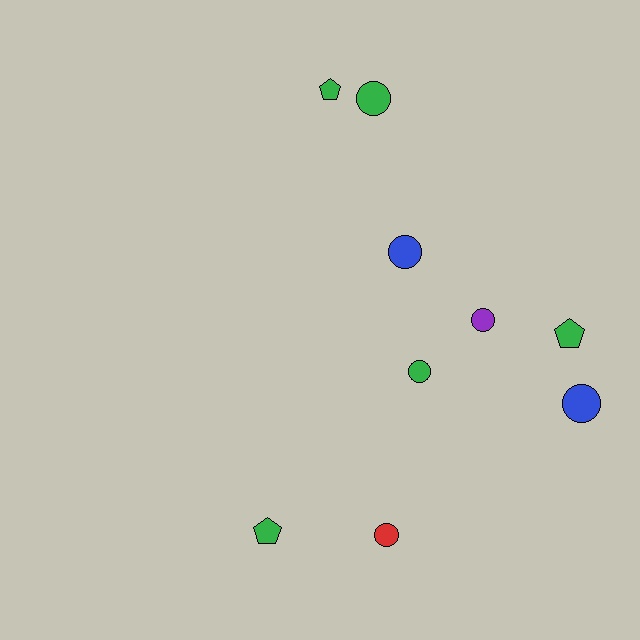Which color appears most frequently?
Green, with 5 objects.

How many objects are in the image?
There are 9 objects.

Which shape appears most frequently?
Circle, with 6 objects.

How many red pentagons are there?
There are no red pentagons.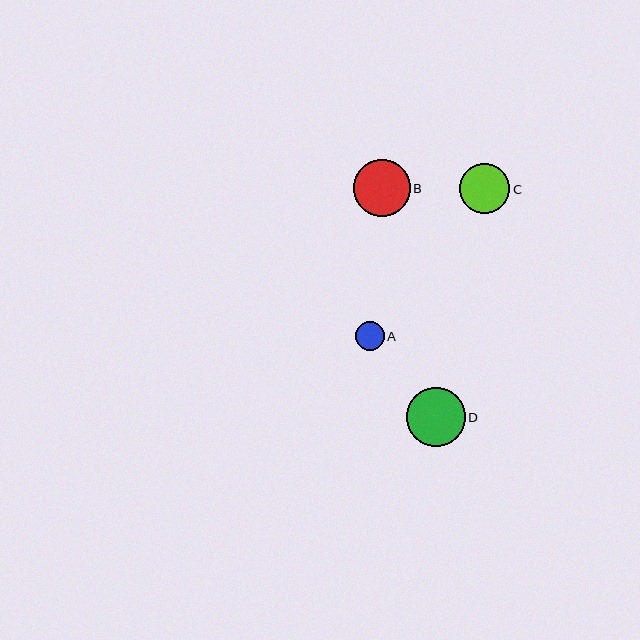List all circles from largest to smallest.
From largest to smallest: D, B, C, A.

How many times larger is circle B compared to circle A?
Circle B is approximately 2.0 times the size of circle A.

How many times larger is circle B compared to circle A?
Circle B is approximately 2.0 times the size of circle A.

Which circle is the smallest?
Circle A is the smallest with a size of approximately 29 pixels.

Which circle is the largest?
Circle D is the largest with a size of approximately 59 pixels.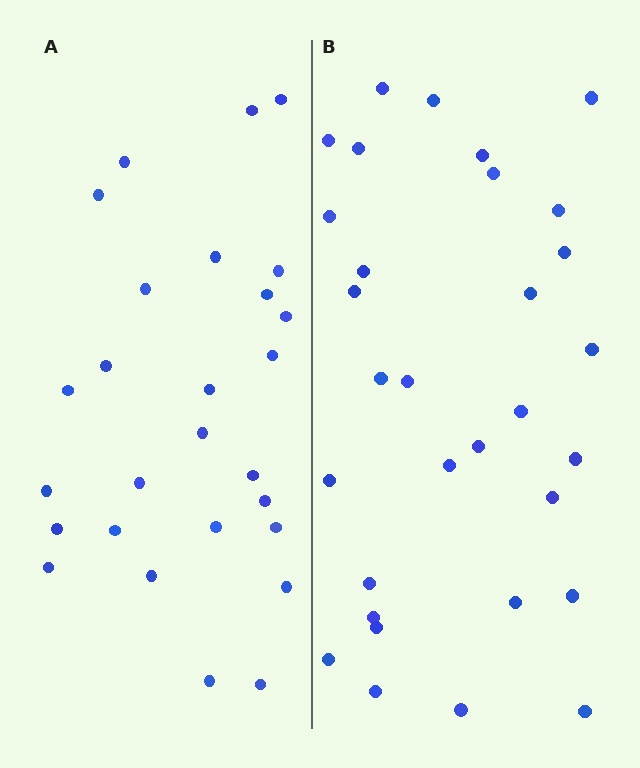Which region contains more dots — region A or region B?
Region B (the right region) has more dots.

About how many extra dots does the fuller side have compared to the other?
Region B has about 4 more dots than region A.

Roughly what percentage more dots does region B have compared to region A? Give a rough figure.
About 15% more.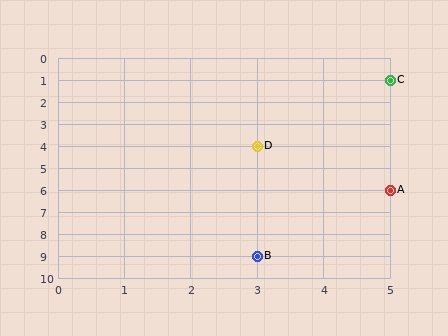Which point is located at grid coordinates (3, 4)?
Point D is at (3, 4).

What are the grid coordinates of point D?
Point D is at grid coordinates (3, 4).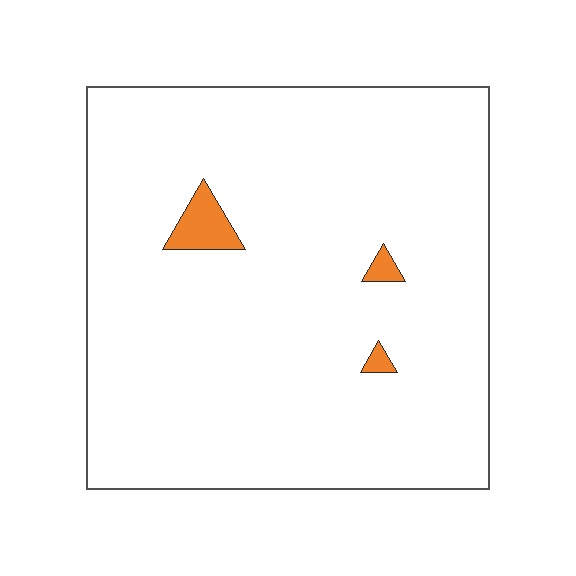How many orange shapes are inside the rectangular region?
3.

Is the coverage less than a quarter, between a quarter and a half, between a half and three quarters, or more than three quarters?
Less than a quarter.